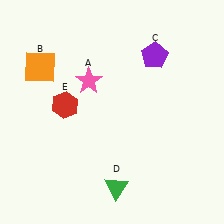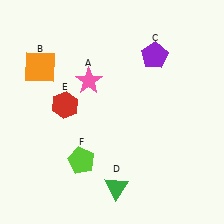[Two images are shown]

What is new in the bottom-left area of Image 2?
A lime pentagon (F) was added in the bottom-left area of Image 2.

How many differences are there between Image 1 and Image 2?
There is 1 difference between the two images.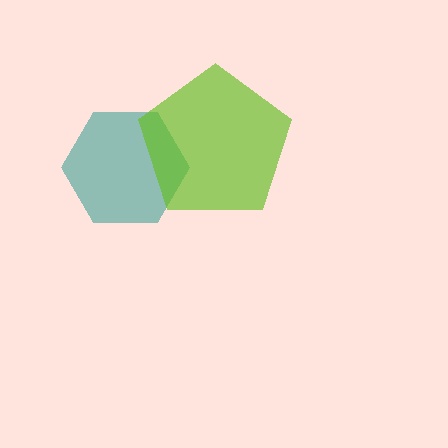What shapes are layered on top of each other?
The layered shapes are: a teal hexagon, a lime pentagon.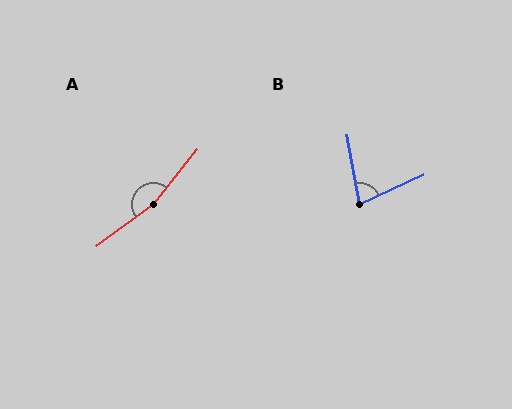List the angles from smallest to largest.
B (75°), A (164°).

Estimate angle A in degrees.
Approximately 164 degrees.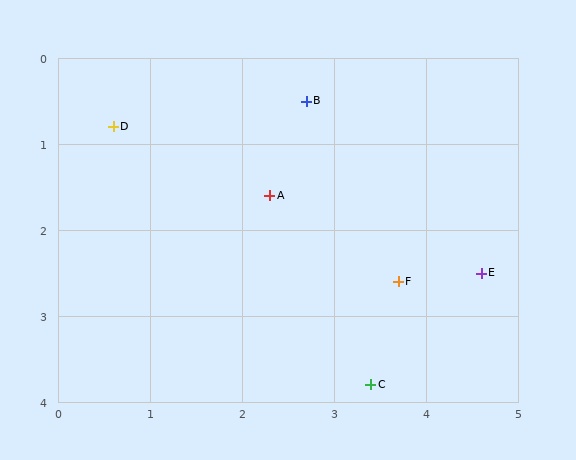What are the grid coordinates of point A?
Point A is at approximately (2.3, 1.6).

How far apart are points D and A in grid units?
Points D and A are about 1.9 grid units apart.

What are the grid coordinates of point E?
Point E is at approximately (4.6, 2.5).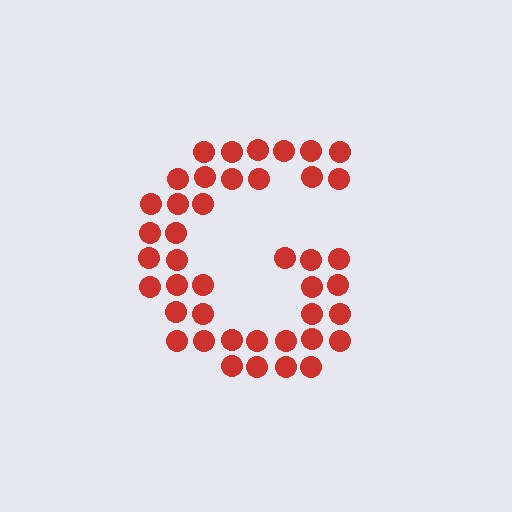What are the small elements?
The small elements are circles.